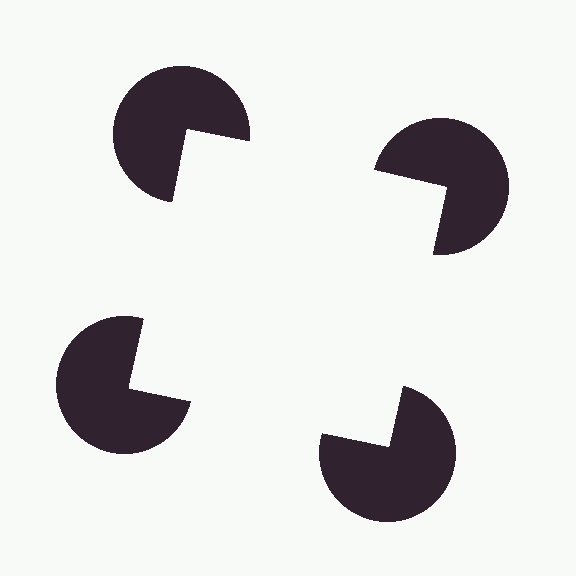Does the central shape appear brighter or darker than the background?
It typically appears slightly brighter than the background, even though no actual brightness change is drawn.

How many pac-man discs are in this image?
There are 4 — one at each vertex of the illusory square.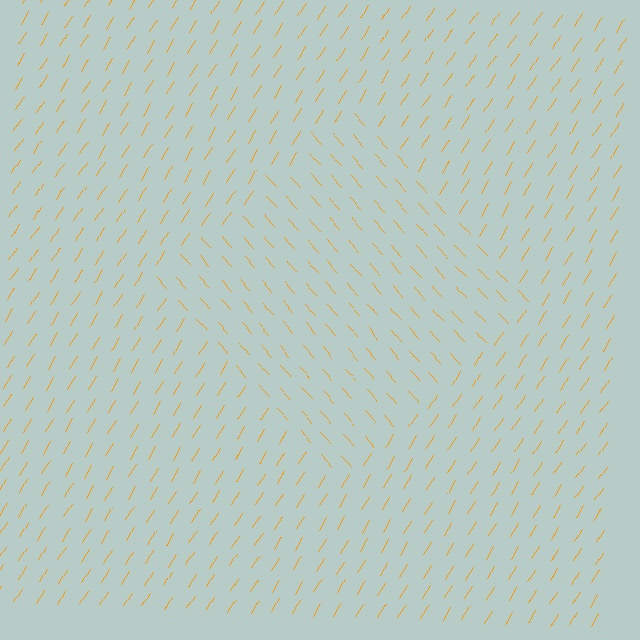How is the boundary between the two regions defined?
The boundary is defined purely by a change in line orientation (approximately 75 degrees difference). All lines are the same color and thickness.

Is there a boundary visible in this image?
Yes, there is a texture boundary formed by a change in line orientation.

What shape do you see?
I see a diamond.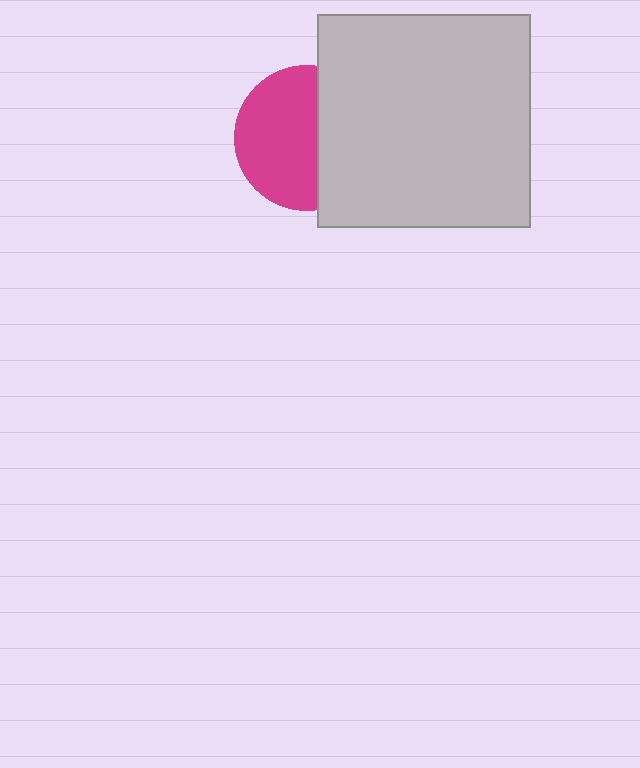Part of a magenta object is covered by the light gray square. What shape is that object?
It is a circle.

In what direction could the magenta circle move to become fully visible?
The magenta circle could move left. That would shift it out from behind the light gray square entirely.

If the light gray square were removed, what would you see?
You would see the complete magenta circle.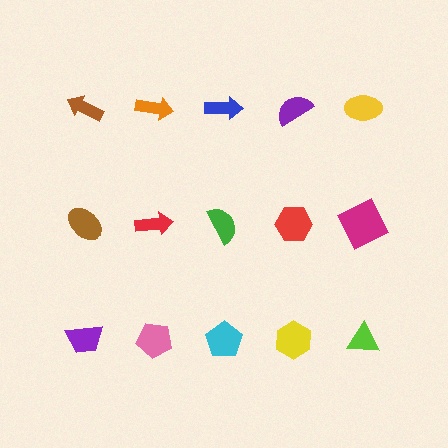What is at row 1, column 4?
A purple semicircle.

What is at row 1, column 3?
A blue arrow.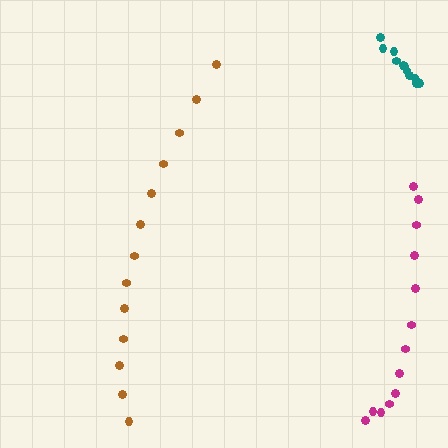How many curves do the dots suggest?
There are 3 distinct paths.